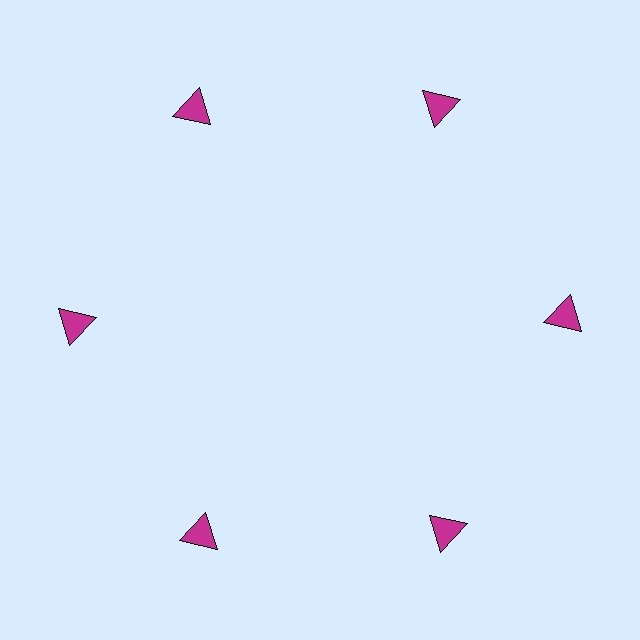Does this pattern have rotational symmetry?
Yes, this pattern has 6-fold rotational symmetry. It looks the same after rotating 60 degrees around the center.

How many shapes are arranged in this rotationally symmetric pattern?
There are 6 shapes, arranged in 6 groups of 1.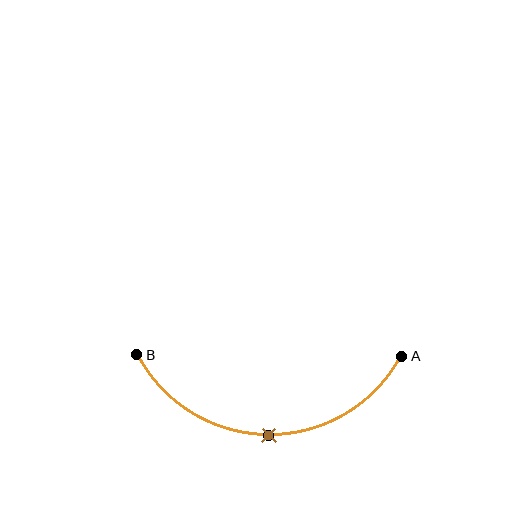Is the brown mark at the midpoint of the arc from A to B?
Yes. The brown mark lies on the arc at equal arc-length from both A and B — it is the arc midpoint.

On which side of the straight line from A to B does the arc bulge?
The arc bulges below the straight line connecting A and B.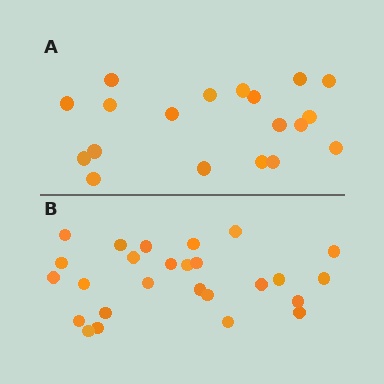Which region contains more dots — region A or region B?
Region B (the bottom region) has more dots.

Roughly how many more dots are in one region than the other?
Region B has roughly 8 or so more dots than region A.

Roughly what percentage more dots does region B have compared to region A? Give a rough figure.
About 35% more.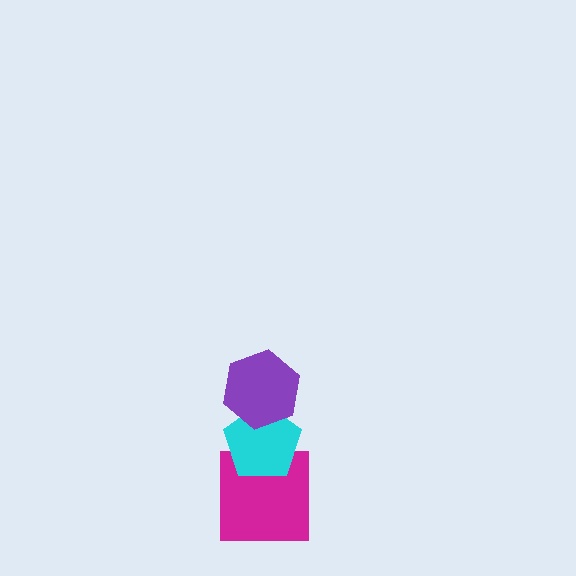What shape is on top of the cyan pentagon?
The purple hexagon is on top of the cyan pentagon.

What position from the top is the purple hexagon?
The purple hexagon is 1st from the top.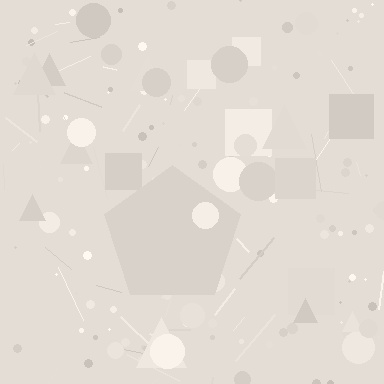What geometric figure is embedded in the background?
A pentagon is embedded in the background.